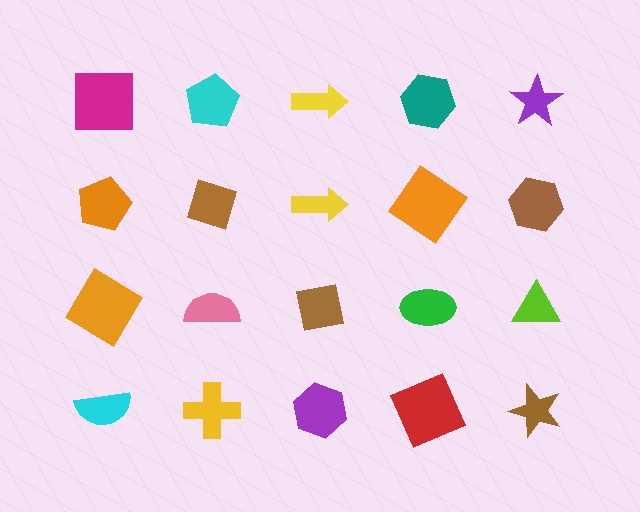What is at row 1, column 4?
A teal hexagon.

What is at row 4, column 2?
A yellow cross.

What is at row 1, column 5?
A purple star.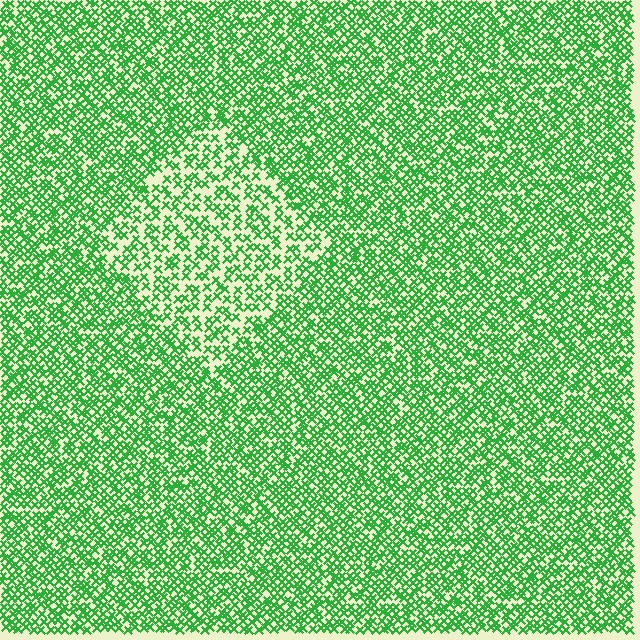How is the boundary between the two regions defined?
The boundary is defined by a change in element density (approximately 1.7x ratio). All elements are the same color, size, and shape.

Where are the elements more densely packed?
The elements are more densely packed outside the diamond boundary.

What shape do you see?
I see a diamond.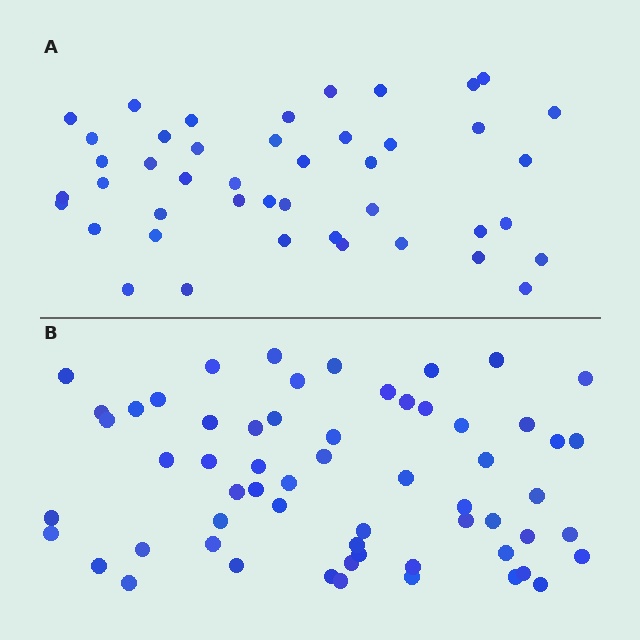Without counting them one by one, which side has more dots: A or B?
Region B (the bottom region) has more dots.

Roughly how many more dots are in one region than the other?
Region B has approximately 15 more dots than region A.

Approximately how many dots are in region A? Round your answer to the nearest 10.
About 40 dots. (The exact count is 44, which rounds to 40.)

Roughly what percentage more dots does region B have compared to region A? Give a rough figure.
About 35% more.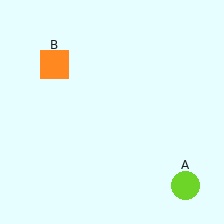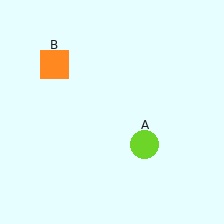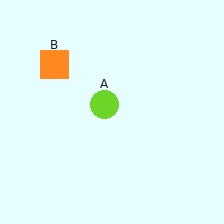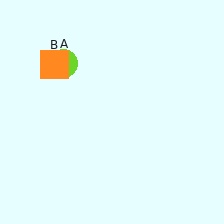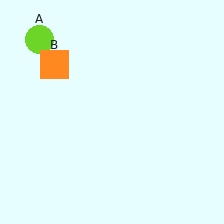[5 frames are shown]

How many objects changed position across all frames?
1 object changed position: lime circle (object A).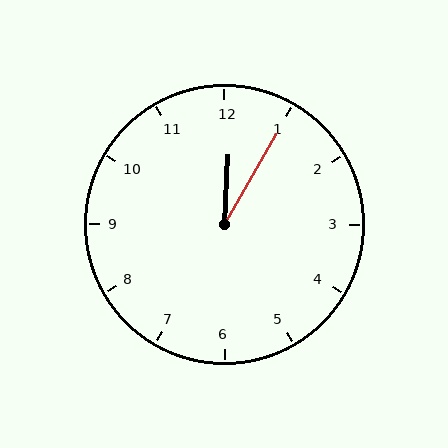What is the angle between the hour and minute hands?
Approximately 28 degrees.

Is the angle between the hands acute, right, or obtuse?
It is acute.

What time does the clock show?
12:05.